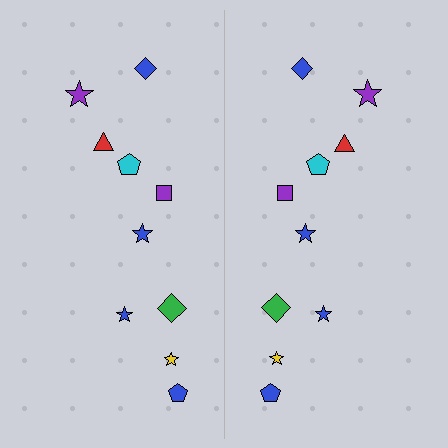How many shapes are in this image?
There are 20 shapes in this image.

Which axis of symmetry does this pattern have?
The pattern has a vertical axis of symmetry running through the center of the image.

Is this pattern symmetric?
Yes, this pattern has bilateral (reflection) symmetry.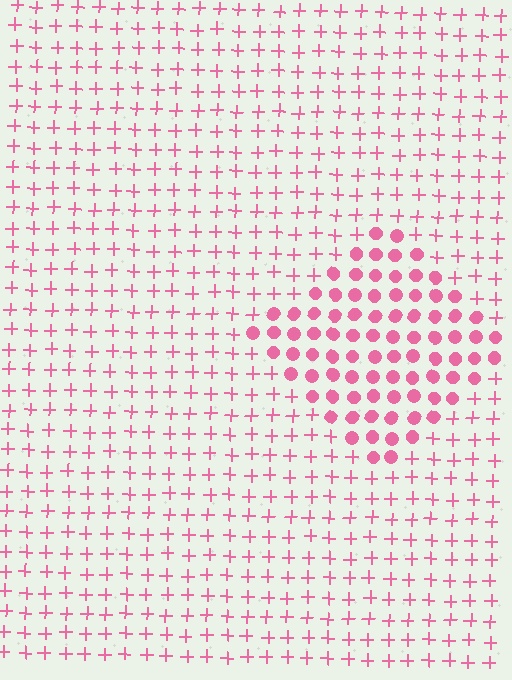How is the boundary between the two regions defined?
The boundary is defined by a change in element shape: circles inside vs. plus signs outside. All elements share the same color and spacing.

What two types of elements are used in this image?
The image uses circles inside the diamond region and plus signs outside it.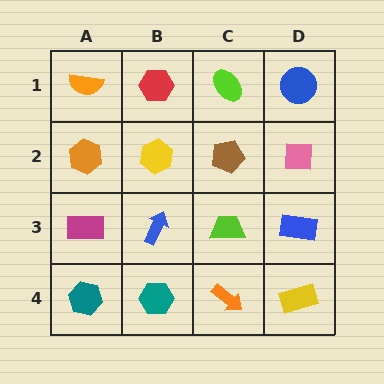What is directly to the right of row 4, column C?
A yellow rectangle.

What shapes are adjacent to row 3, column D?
A pink square (row 2, column D), a yellow rectangle (row 4, column D), a lime trapezoid (row 3, column C).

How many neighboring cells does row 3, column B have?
4.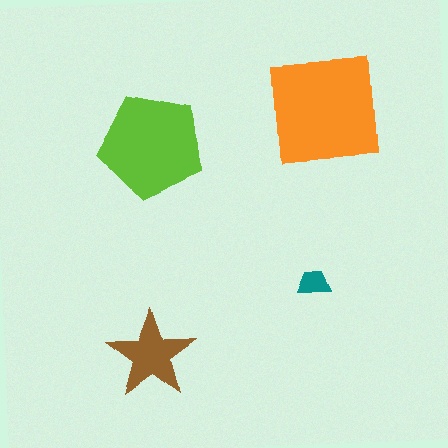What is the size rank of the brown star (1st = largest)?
3rd.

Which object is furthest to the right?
The orange square is rightmost.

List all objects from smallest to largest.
The teal trapezoid, the brown star, the lime pentagon, the orange square.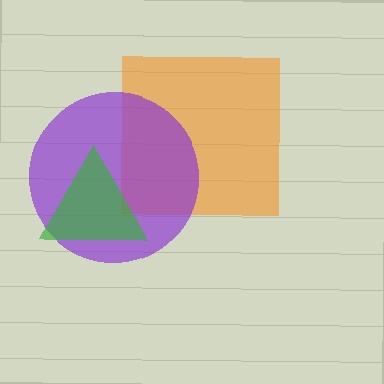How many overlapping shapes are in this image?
There are 3 overlapping shapes in the image.